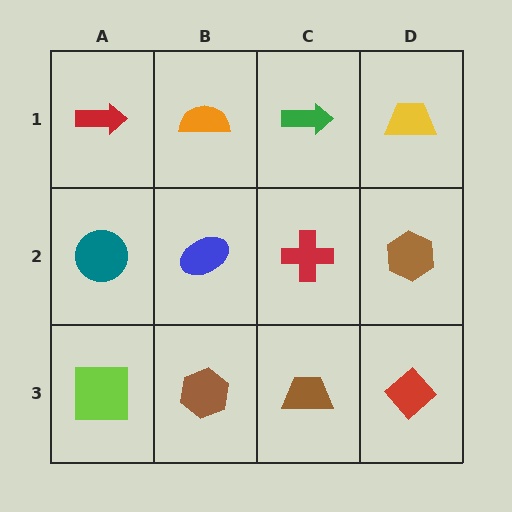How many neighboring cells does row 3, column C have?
3.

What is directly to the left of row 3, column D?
A brown trapezoid.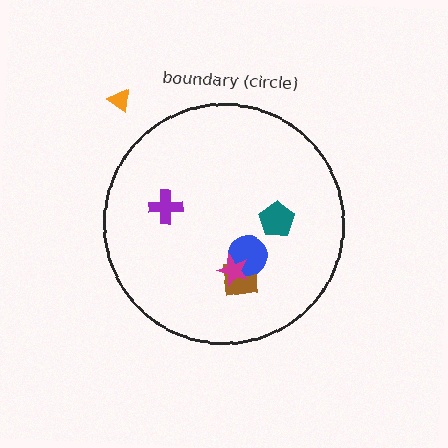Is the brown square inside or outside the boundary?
Inside.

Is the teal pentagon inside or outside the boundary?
Inside.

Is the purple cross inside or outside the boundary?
Inside.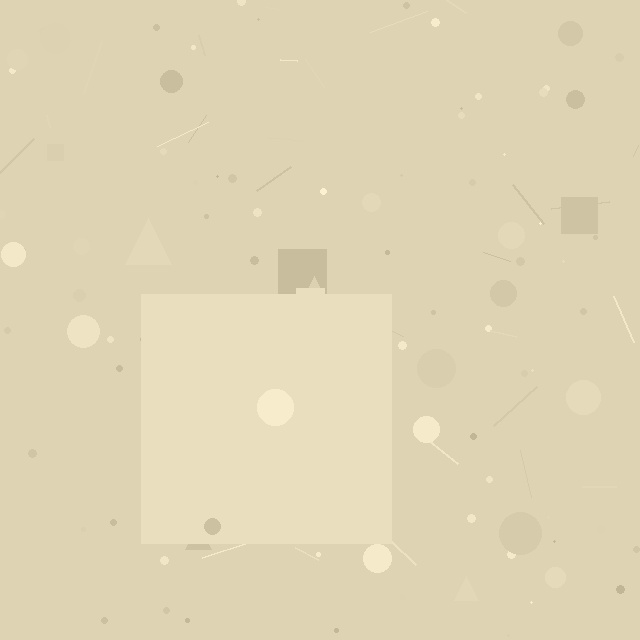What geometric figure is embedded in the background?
A square is embedded in the background.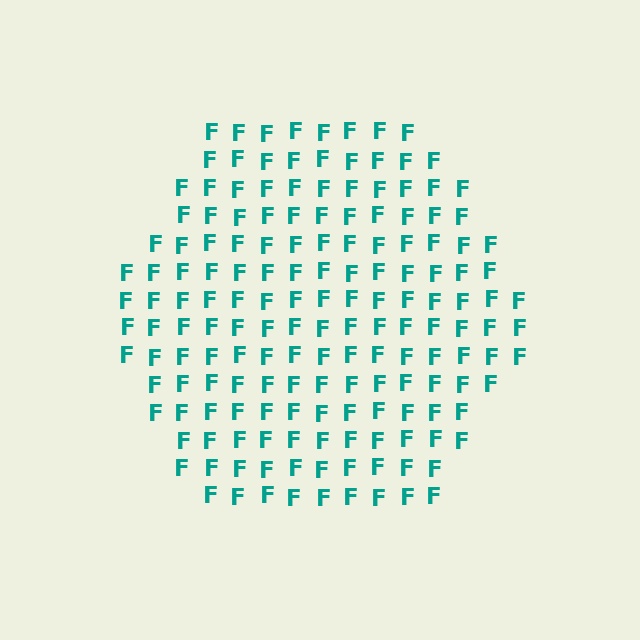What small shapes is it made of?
It is made of small letter F's.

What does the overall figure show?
The overall figure shows a hexagon.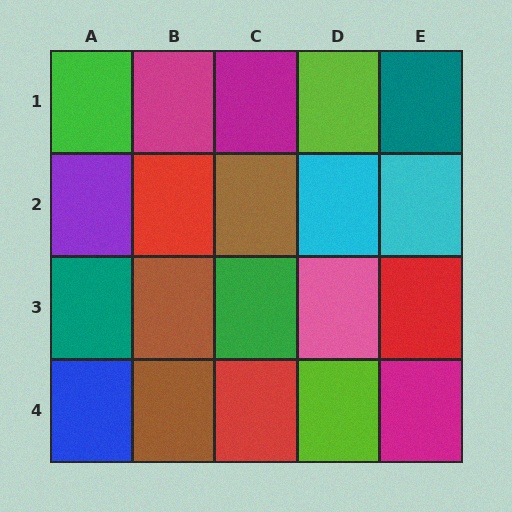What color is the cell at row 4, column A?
Blue.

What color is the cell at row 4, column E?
Magenta.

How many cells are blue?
1 cell is blue.